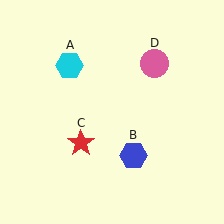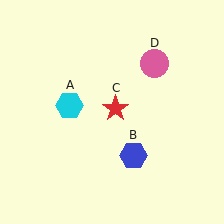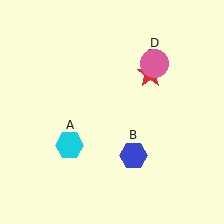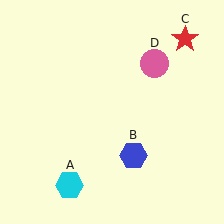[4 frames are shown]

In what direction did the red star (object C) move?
The red star (object C) moved up and to the right.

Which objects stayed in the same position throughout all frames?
Blue hexagon (object B) and pink circle (object D) remained stationary.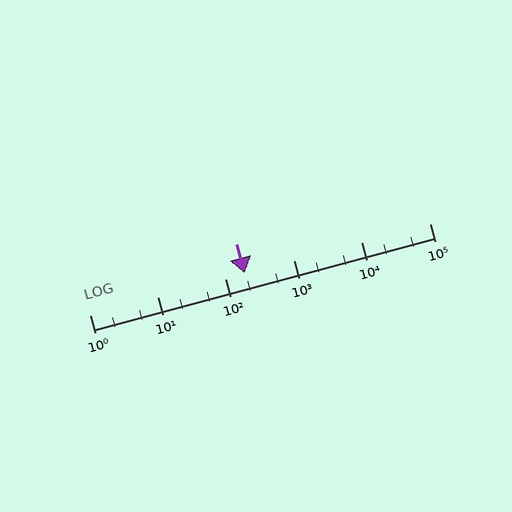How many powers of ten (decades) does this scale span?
The scale spans 5 decades, from 1 to 100000.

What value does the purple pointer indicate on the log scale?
The pointer indicates approximately 190.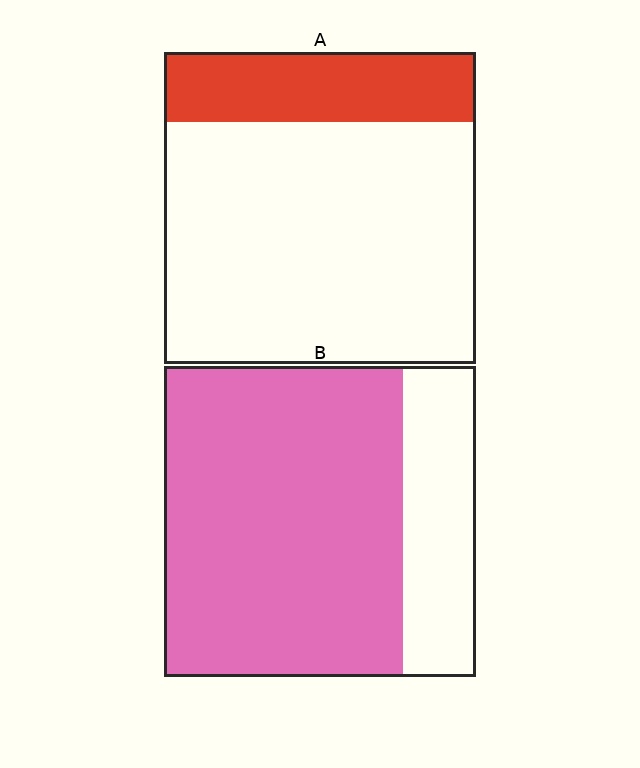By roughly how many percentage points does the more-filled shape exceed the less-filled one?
By roughly 55 percentage points (B over A).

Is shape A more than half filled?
No.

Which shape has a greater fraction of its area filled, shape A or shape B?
Shape B.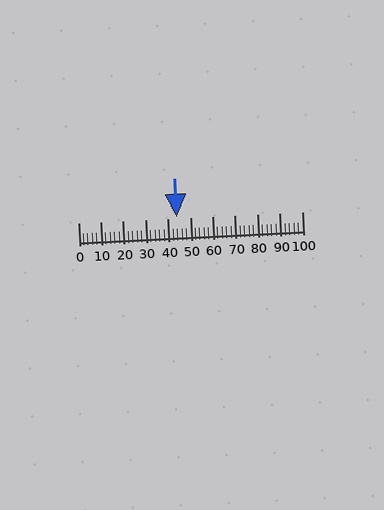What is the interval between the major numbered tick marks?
The major tick marks are spaced 10 units apart.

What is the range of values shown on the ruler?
The ruler shows values from 0 to 100.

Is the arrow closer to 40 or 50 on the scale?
The arrow is closer to 40.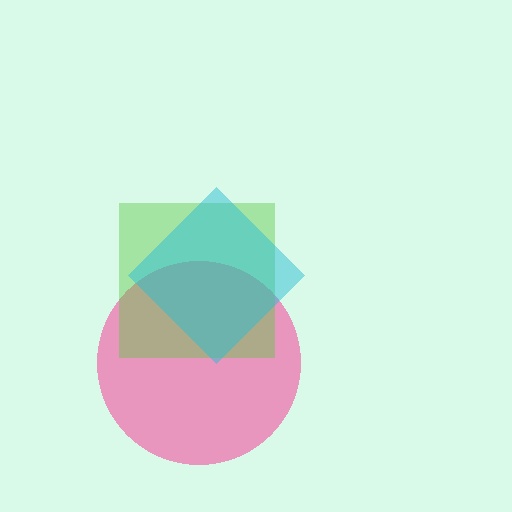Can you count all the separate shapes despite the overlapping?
Yes, there are 3 separate shapes.